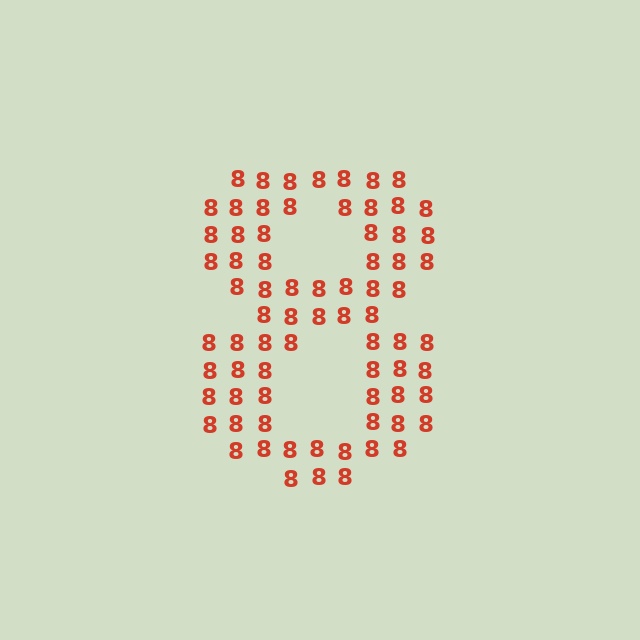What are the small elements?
The small elements are digit 8's.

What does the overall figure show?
The overall figure shows the digit 8.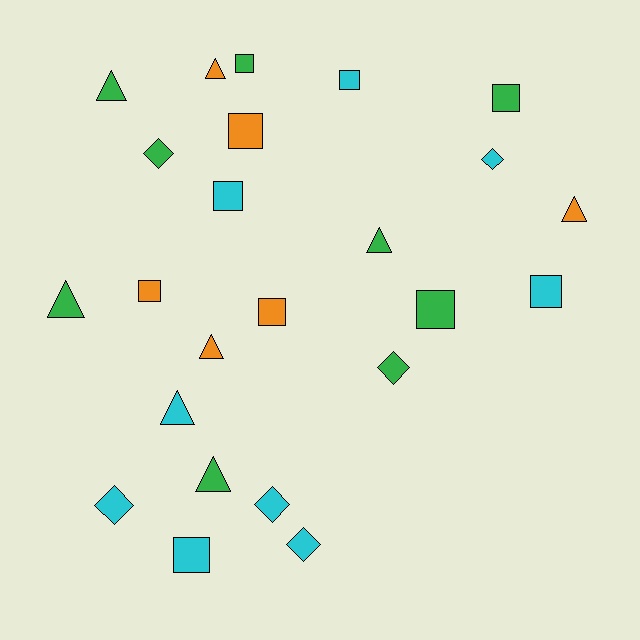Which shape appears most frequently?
Square, with 10 objects.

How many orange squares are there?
There are 3 orange squares.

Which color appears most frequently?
Cyan, with 9 objects.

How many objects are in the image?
There are 24 objects.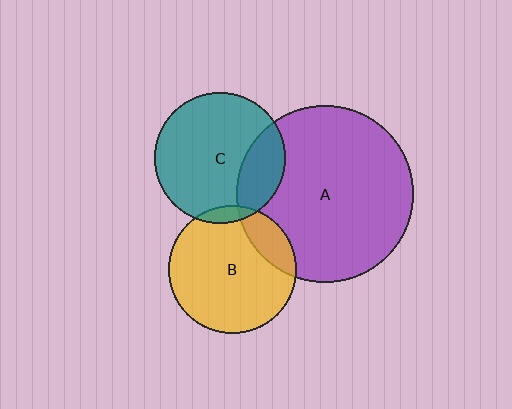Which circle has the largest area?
Circle A (purple).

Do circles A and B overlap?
Yes.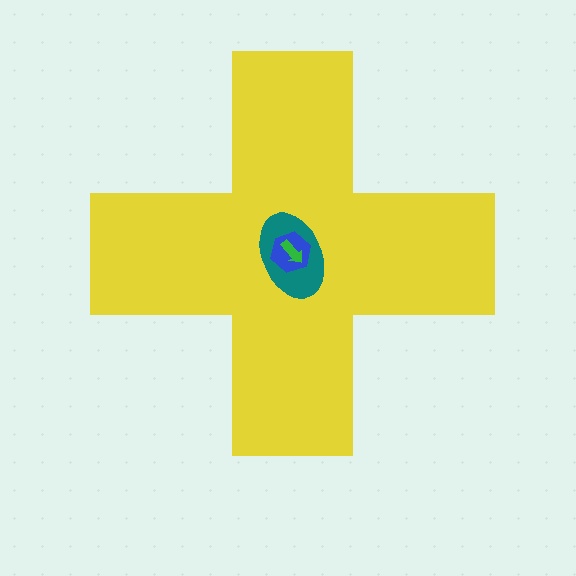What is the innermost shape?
The green arrow.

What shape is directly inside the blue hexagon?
The green arrow.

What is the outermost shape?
The yellow cross.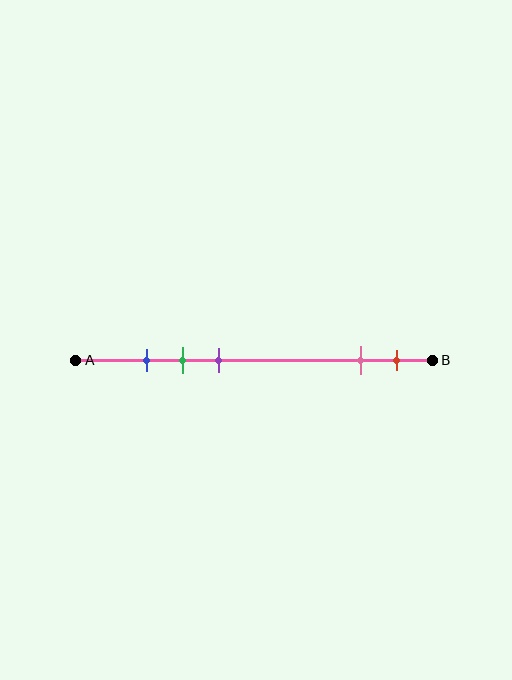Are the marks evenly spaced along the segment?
No, the marks are not evenly spaced.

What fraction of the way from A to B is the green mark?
The green mark is approximately 30% (0.3) of the way from A to B.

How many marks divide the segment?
There are 5 marks dividing the segment.